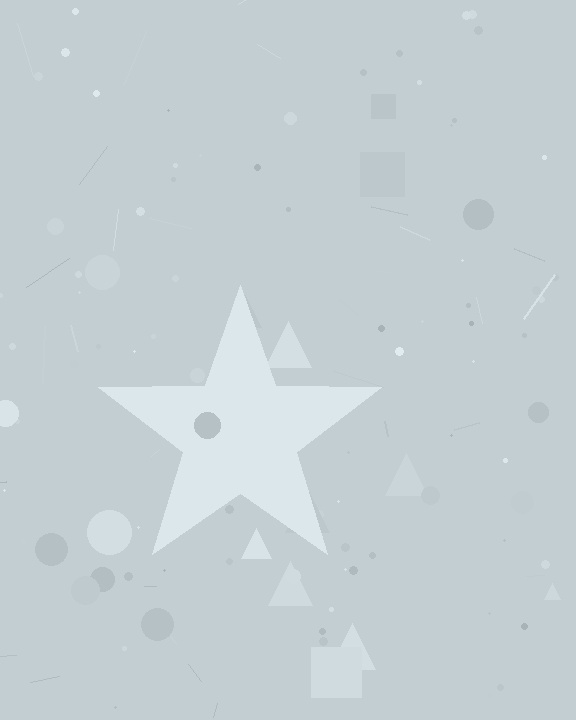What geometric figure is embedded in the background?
A star is embedded in the background.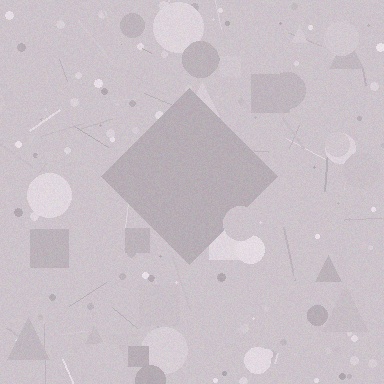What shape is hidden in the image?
A diamond is hidden in the image.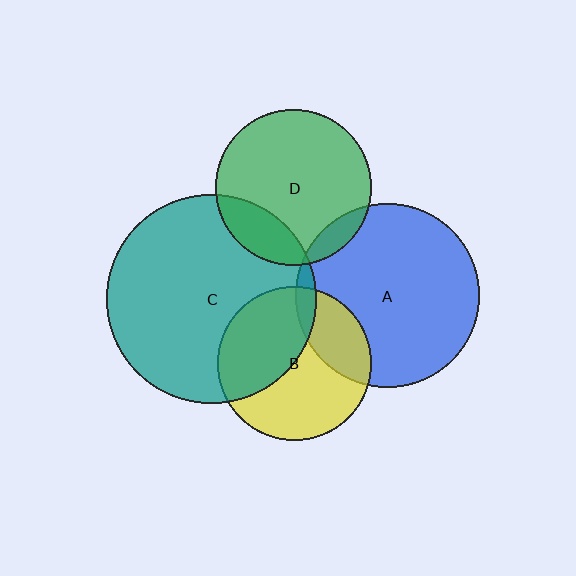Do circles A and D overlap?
Yes.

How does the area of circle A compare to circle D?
Approximately 1.4 times.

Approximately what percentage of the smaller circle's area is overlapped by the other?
Approximately 10%.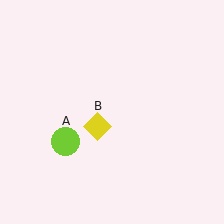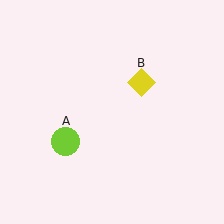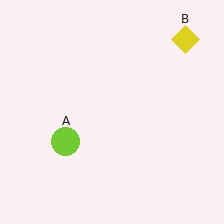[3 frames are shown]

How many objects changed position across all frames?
1 object changed position: yellow diamond (object B).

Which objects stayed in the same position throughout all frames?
Lime circle (object A) remained stationary.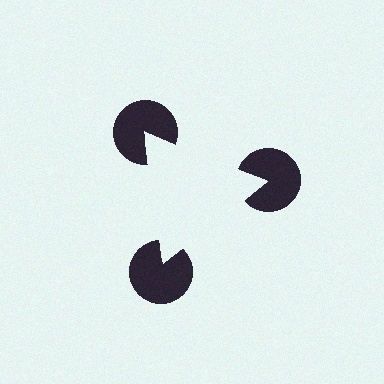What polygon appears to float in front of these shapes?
An illusory triangle — its edges are inferred from the aligned wedge cuts in the pac-man discs, not physically drawn.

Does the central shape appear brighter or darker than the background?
It typically appears slightly brighter than the background, even though no actual brightness change is drawn.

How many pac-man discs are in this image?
There are 3 — one at each vertex of the illusory triangle.